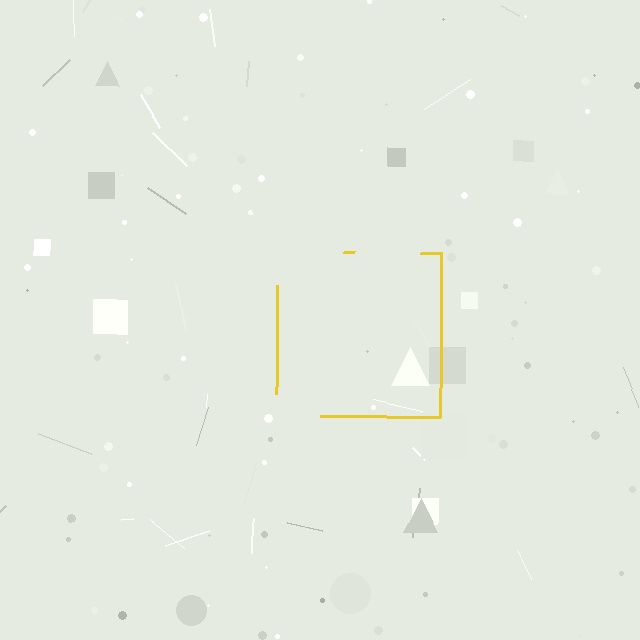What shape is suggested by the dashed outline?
The dashed outline suggests a square.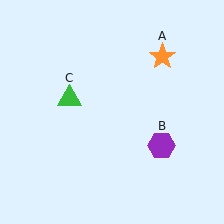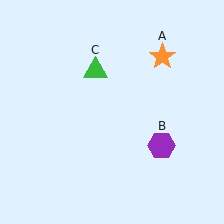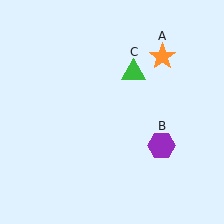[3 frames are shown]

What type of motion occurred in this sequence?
The green triangle (object C) rotated clockwise around the center of the scene.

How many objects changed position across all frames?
1 object changed position: green triangle (object C).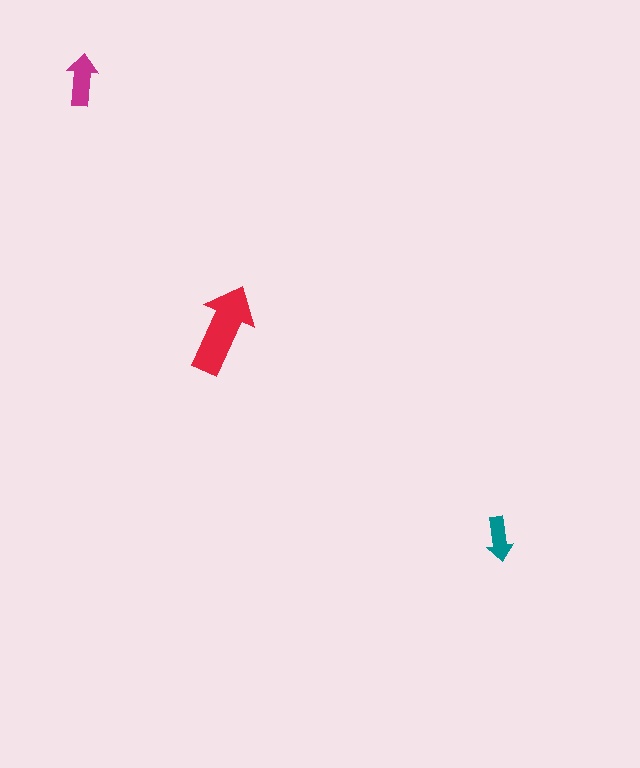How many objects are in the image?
There are 3 objects in the image.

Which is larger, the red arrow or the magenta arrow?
The red one.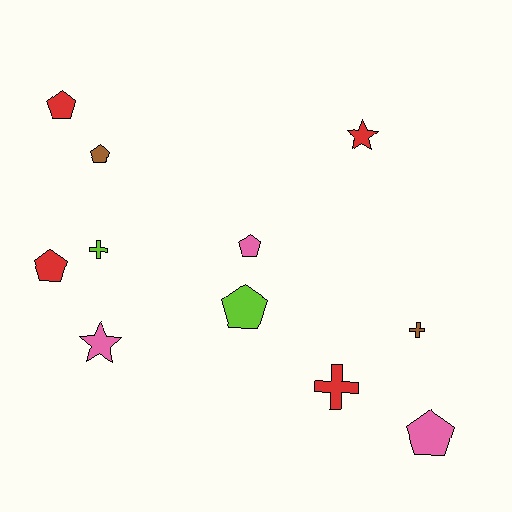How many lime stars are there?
There are no lime stars.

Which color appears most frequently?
Red, with 4 objects.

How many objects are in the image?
There are 11 objects.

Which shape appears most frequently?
Pentagon, with 6 objects.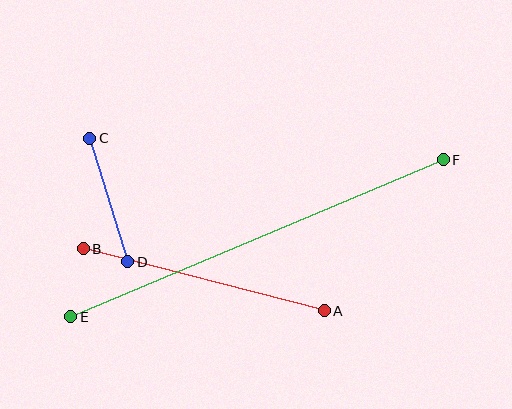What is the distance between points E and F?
The distance is approximately 404 pixels.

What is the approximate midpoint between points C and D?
The midpoint is at approximately (109, 200) pixels.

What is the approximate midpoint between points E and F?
The midpoint is at approximately (257, 238) pixels.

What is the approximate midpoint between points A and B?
The midpoint is at approximately (204, 280) pixels.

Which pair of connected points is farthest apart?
Points E and F are farthest apart.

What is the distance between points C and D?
The distance is approximately 129 pixels.